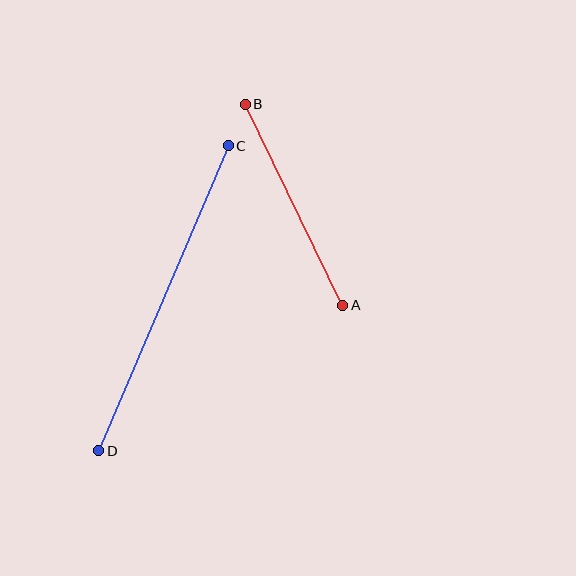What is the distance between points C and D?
The distance is approximately 332 pixels.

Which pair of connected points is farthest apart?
Points C and D are farthest apart.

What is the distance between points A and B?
The distance is approximately 223 pixels.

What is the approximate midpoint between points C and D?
The midpoint is at approximately (163, 298) pixels.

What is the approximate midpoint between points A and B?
The midpoint is at approximately (294, 205) pixels.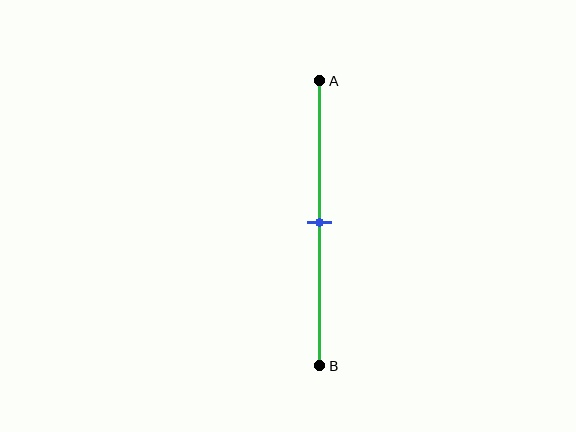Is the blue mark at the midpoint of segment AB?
Yes, the mark is approximately at the midpoint.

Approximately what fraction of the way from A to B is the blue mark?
The blue mark is approximately 50% of the way from A to B.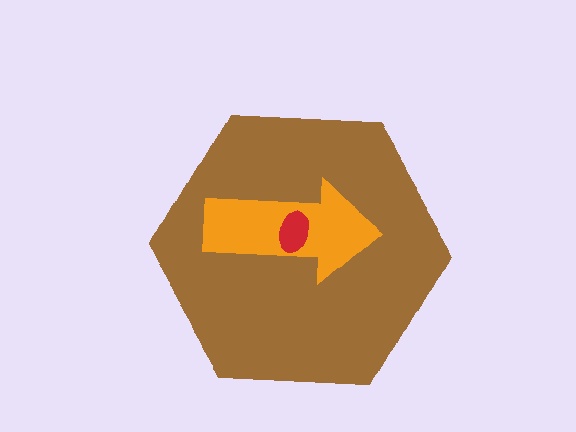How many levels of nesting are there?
3.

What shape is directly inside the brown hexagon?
The orange arrow.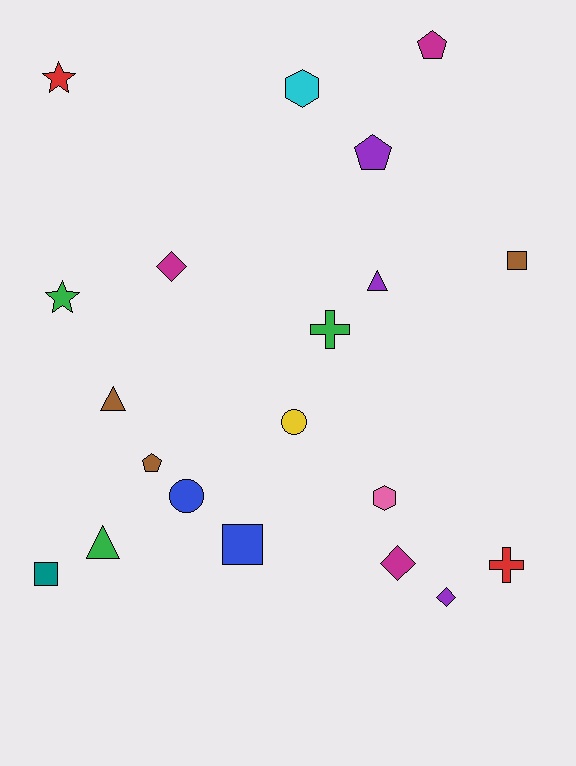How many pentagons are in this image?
There are 3 pentagons.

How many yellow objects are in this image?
There is 1 yellow object.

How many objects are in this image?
There are 20 objects.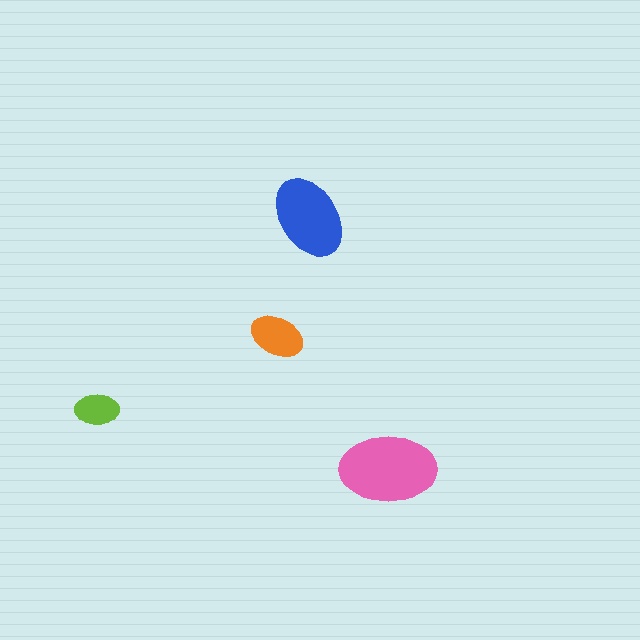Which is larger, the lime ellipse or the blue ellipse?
The blue one.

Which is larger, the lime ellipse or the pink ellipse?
The pink one.